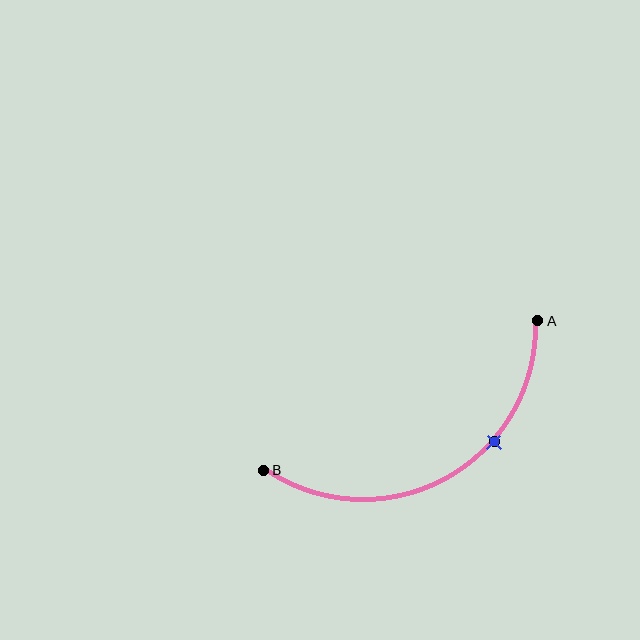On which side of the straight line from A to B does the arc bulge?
The arc bulges below the straight line connecting A and B.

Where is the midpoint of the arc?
The arc midpoint is the point on the curve farthest from the straight line joining A and B. It sits below that line.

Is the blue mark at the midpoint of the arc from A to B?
No. The blue mark lies on the arc but is closer to endpoint A. The arc midpoint would be at the point on the curve equidistant along the arc from both A and B.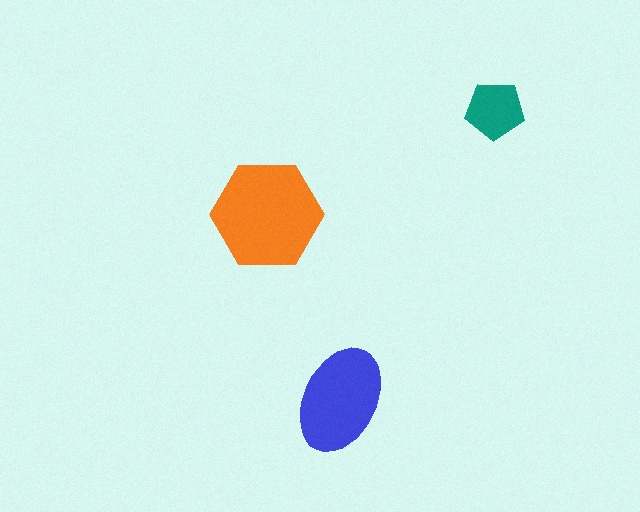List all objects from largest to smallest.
The orange hexagon, the blue ellipse, the teal pentagon.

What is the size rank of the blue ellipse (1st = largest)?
2nd.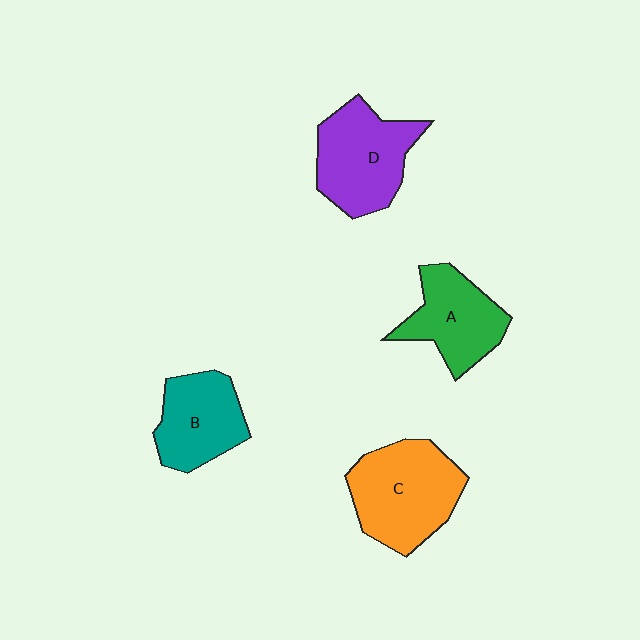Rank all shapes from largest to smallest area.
From largest to smallest: C (orange), D (purple), A (green), B (teal).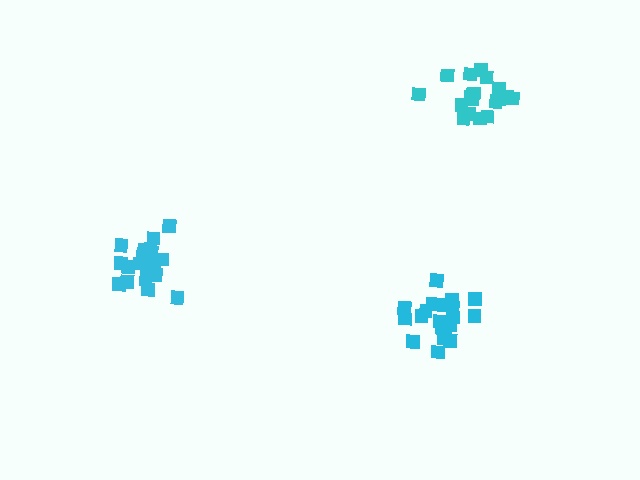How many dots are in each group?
Group 1: 20 dots, Group 2: 21 dots, Group 3: 21 dots (62 total).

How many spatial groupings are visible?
There are 3 spatial groupings.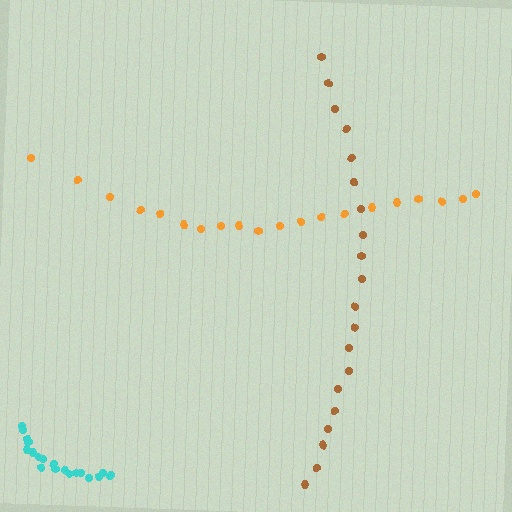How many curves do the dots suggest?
There are 3 distinct paths.